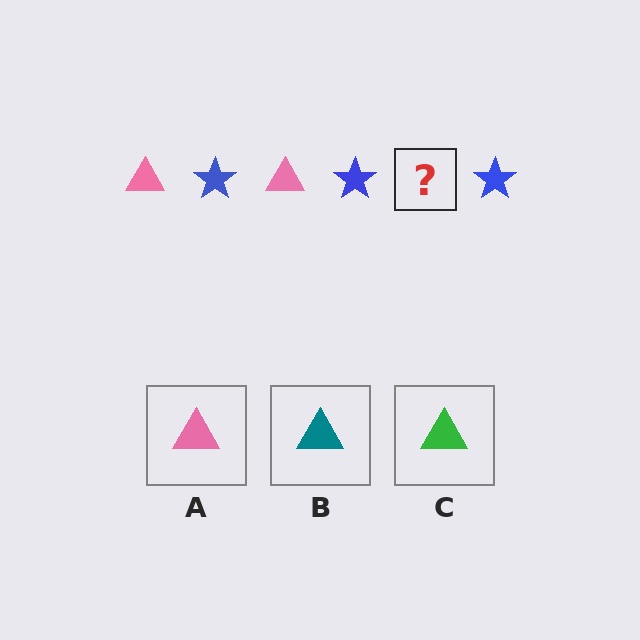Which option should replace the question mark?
Option A.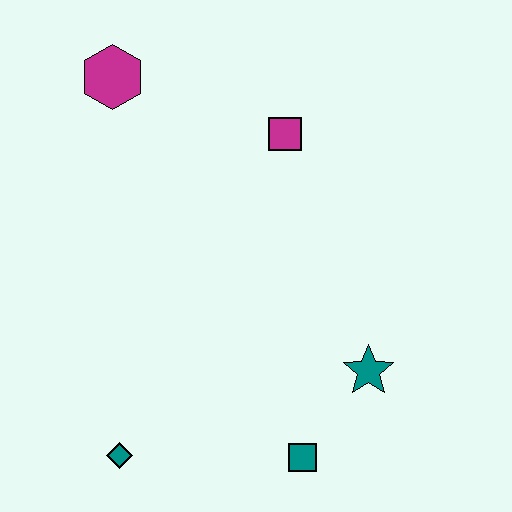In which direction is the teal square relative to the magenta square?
The teal square is below the magenta square.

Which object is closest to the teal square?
The teal star is closest to the teal square.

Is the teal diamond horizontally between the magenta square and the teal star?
No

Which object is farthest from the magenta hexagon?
The teal square is farthest from the magenta hexagon.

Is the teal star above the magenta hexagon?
No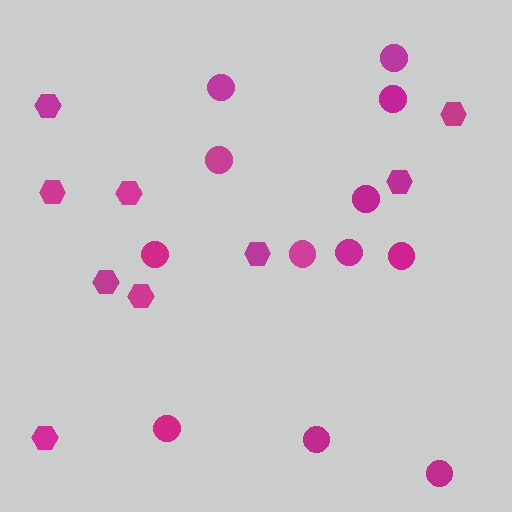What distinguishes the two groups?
There are 2 groups: one group of circles (12) and one group of hexagons (9).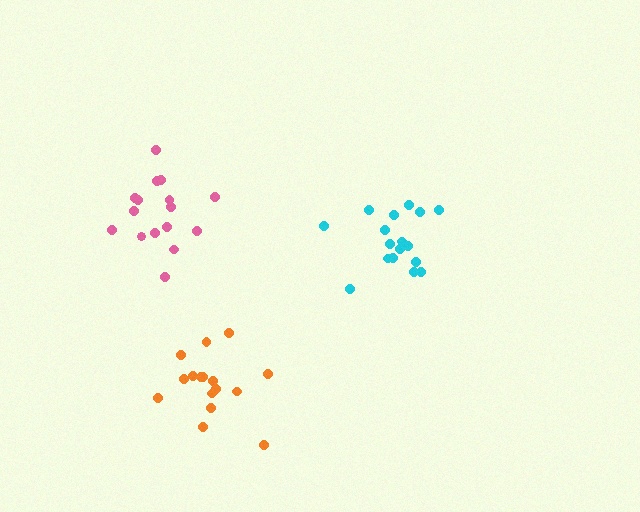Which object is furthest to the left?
The pink cluster is leftmost.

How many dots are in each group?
Group 1: 17 dots, Group 2: 16 dots, Group 3: 16 dots (49 total).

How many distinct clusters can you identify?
There are 3 distinct clusters.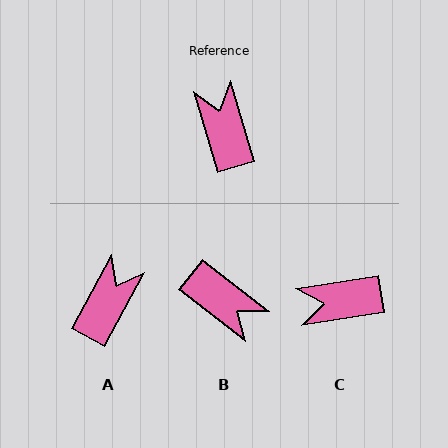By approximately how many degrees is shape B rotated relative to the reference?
Approximately 145 degrees clockwise.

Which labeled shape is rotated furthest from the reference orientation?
B, about 145 degrees away.